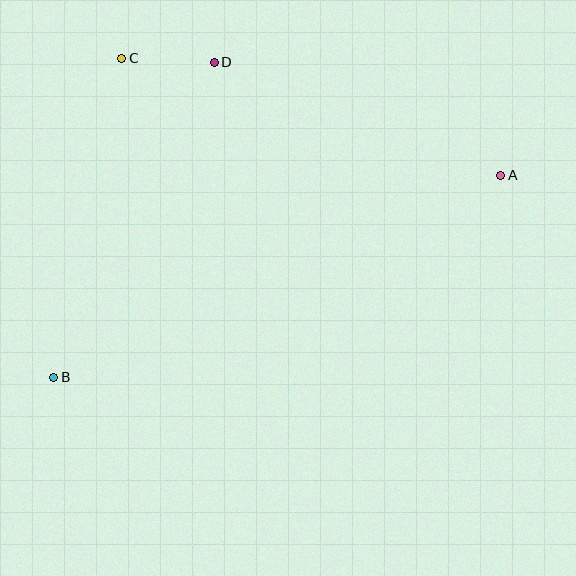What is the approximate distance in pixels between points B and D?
The distance between B and D is approximately 353 pixels.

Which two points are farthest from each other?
Points A and B are farthest from each other.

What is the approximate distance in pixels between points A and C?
The distance between A and C is approximately 397 pixels.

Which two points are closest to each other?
Points C and D are closest to each other.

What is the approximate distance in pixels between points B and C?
The distance between B and C is approximately 326 pixels.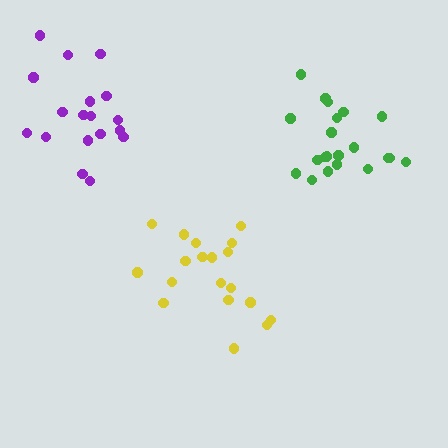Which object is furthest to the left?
The purple cluster is leftmost.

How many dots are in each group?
Group 1: 18 dots, Group 2: 19 dots, Group 3: 21 dots (58 total).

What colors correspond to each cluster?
The clusters are colored: purple, yellow, green.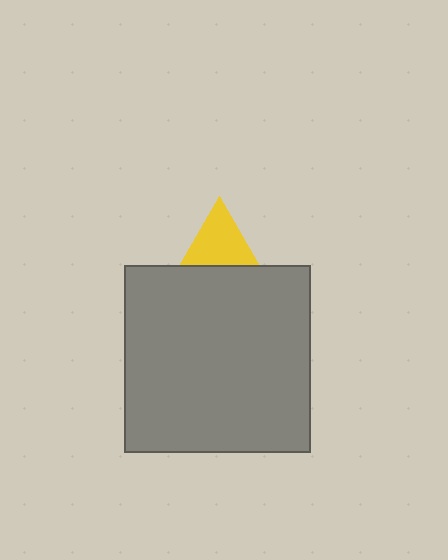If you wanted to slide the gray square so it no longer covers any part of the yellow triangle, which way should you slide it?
Slide it down — that is the most direct way to separate the two shapes.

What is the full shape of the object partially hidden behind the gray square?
The partially hidden object is a yellow triangle.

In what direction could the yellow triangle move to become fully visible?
The yellow triangle could move up. That would shift it out from behind the gray square entirely.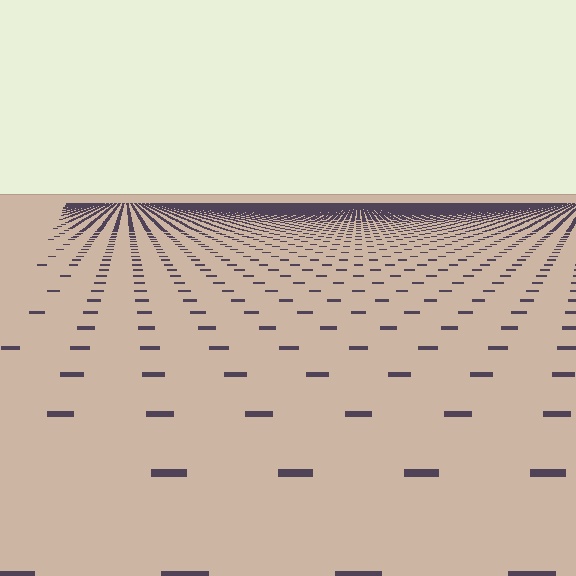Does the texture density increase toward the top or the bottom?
Density increases toward the top.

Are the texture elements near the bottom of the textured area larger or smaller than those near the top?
Larger. Near the bottom, elements are closer to the viewer and appear at a bigger on-screen size.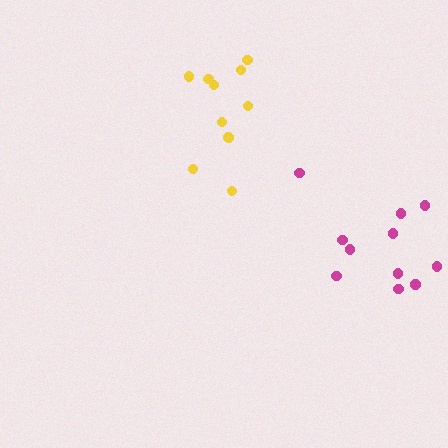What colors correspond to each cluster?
The clusters are colored: yellow, magenta.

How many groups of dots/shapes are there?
There are 2 groups.